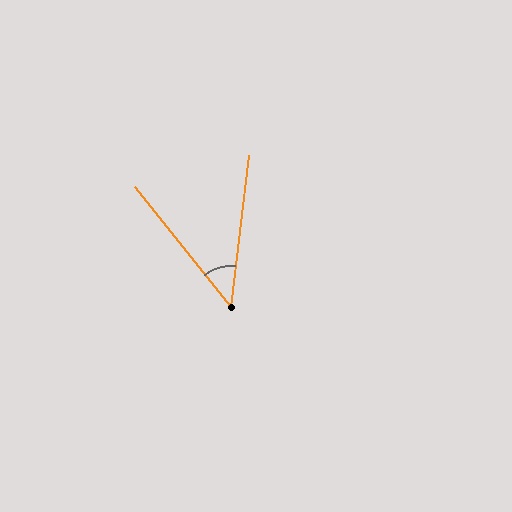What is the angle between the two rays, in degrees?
Approximately 45 degrees.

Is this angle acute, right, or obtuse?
It is acute.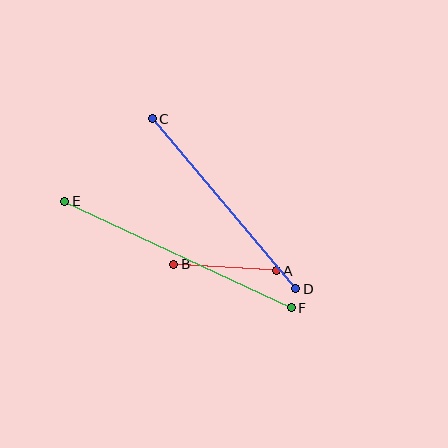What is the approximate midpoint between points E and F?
The midpoint is at approximately (178, 255) pixels.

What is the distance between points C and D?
The distance is approximately 223 pixels.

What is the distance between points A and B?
The distance is approximately 103 pixels.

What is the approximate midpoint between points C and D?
The midpoint is at approximately (224, 204) pixels.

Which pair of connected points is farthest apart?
Points E and F are farthest apart.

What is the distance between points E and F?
The distance is approximately 251 pixels.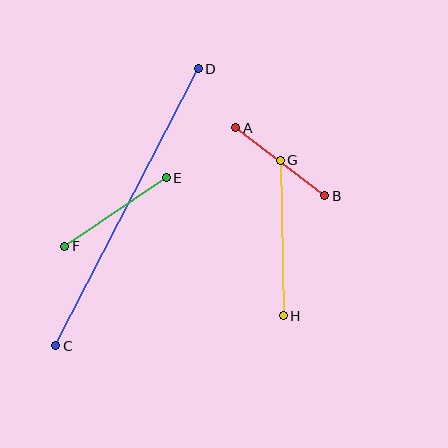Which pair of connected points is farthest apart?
Points C and D are farthest apart.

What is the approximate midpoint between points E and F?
The midpoint is at approximately (116, 212) pixels.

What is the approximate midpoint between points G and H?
The midpoint is at approximately (282, 238) pixels.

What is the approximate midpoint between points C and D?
The midpoint is at approximately (127, 207) pixels.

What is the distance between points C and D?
The distance is approximately 311 pixels.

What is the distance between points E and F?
The distance is approximately 122 pixels.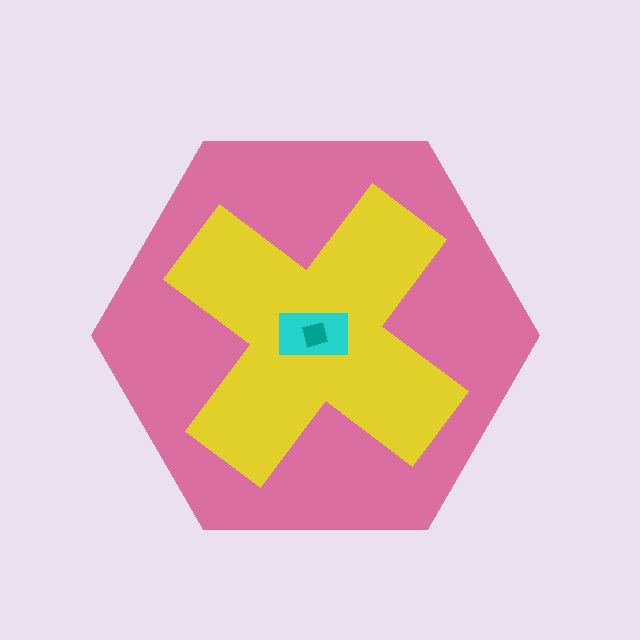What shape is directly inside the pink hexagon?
The yellow cross.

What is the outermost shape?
The pink hexagon.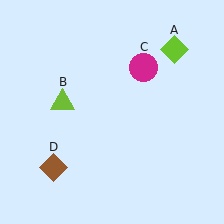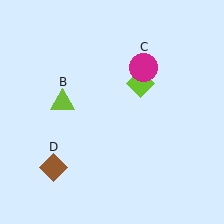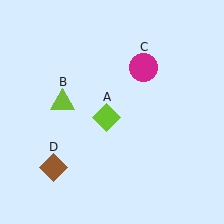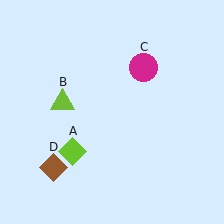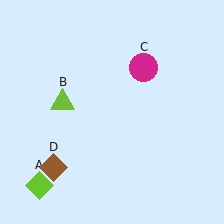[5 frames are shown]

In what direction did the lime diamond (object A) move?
The lime diamond (object A) moved down and to the left.